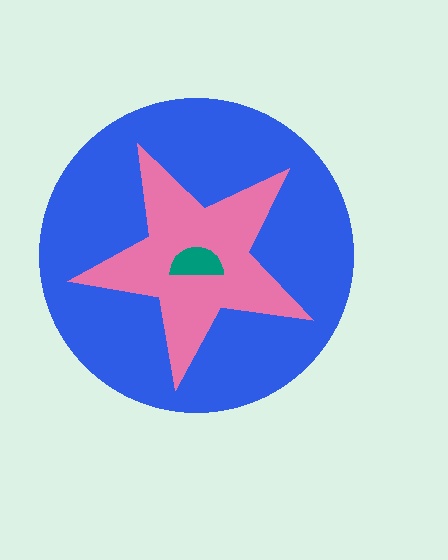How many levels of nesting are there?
3.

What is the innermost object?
The teal semicircle.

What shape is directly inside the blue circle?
The pink star.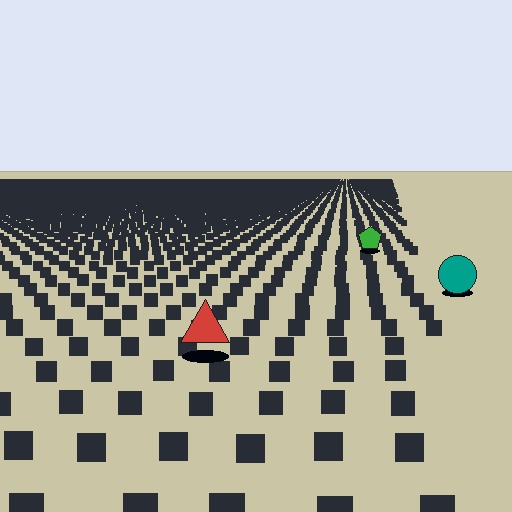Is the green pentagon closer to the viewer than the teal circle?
No. The teal circle is closer — you can tell from the texture gradient: the ground texture is coarser near it.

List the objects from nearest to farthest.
From nearest to farthest: the red triangle, the teal circle, the green pentagon.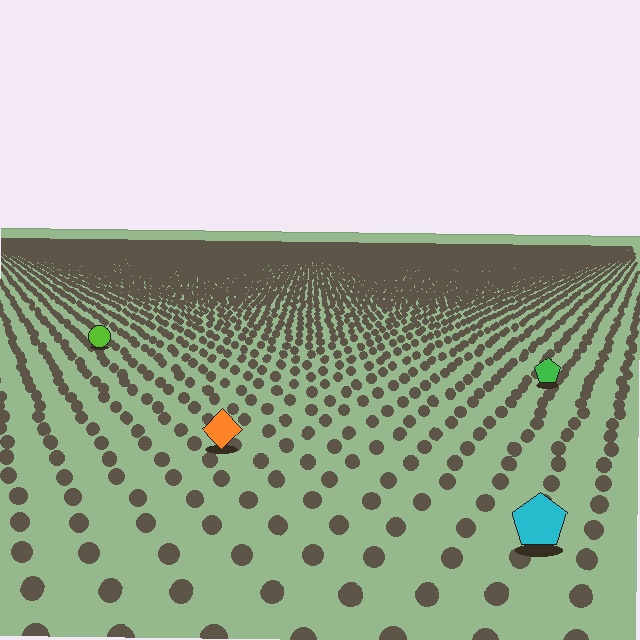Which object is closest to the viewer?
The cyan pentagon is closest. The texture marks near it are larger and more spread out.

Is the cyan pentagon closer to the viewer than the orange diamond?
Yes. The cyan pentagon is closer — you can tell from the texture gradient: the ground texture is coarser near it.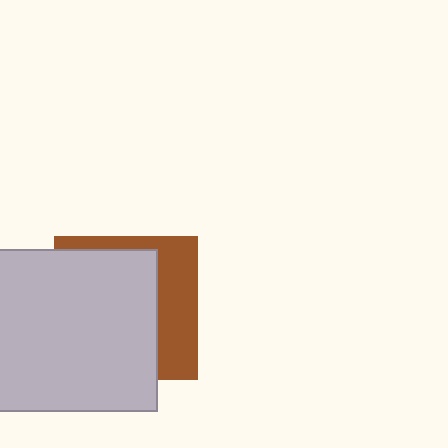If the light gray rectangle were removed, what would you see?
You would see the complete brown square.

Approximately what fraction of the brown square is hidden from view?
Roughly 65% of the brown square is hidden behind the light gray rectangle.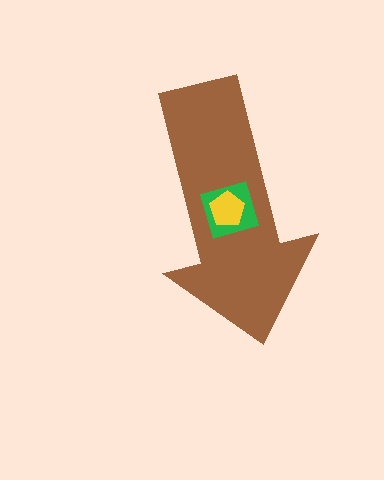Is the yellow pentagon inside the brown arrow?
Yes.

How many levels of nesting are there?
3.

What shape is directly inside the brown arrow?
The green square.